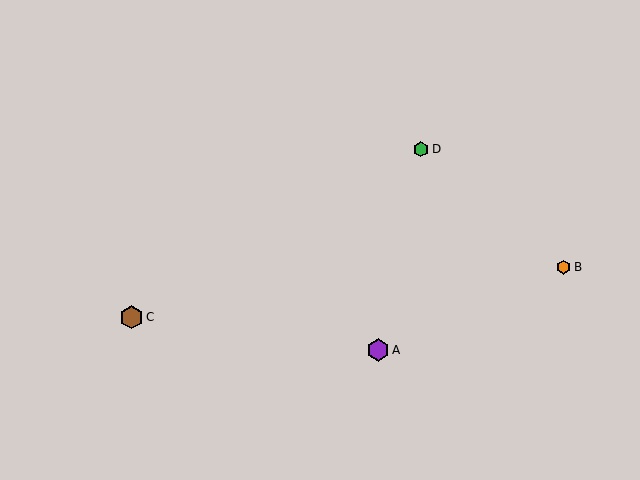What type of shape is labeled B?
Shape B is an orange hexagon.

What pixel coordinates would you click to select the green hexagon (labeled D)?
Click at (421, 149) to select the green hexagon D.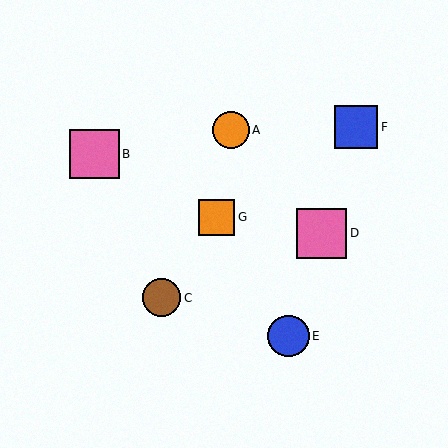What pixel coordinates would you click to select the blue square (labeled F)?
Click at (356, 127) to select the blue square F.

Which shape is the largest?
The pink square (labeled D) is the largest.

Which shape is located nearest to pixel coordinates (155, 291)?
The brown circle (labeled C) at (162, 298) is nearest to that location.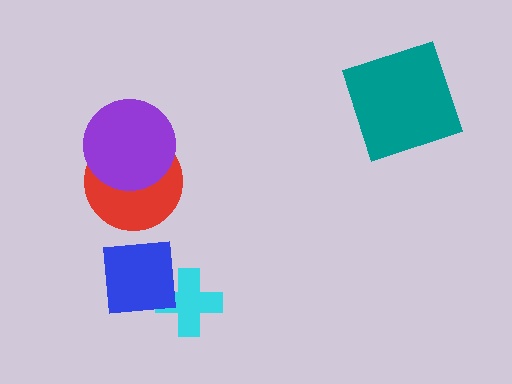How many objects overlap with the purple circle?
1 object overlaps with the purple circle.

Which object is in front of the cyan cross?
The blue square is in front of the cyan cross.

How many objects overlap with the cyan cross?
1 object overlaps with the cyan cross.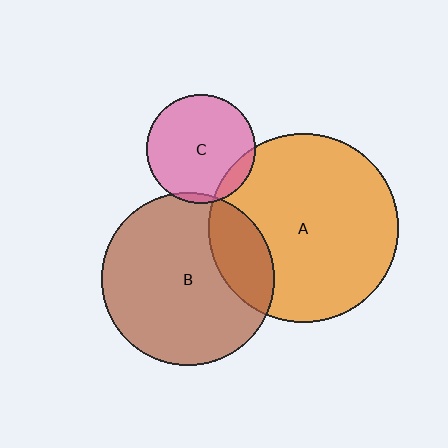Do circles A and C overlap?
Yes.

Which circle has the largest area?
Circle A (orange).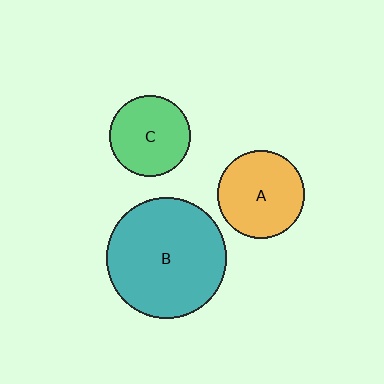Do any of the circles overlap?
No, none of the circles overlap.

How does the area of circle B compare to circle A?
Approximately 1.9 times.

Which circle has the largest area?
Circle B (teal).